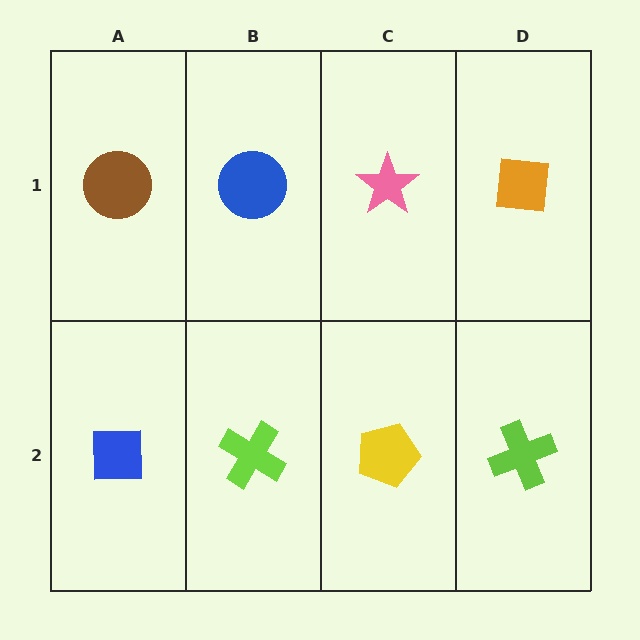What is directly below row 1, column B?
A lime cross.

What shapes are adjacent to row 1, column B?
A lime cross (row 2, column B), a brown circle (row 1, column A), a pink star (row 1, column C).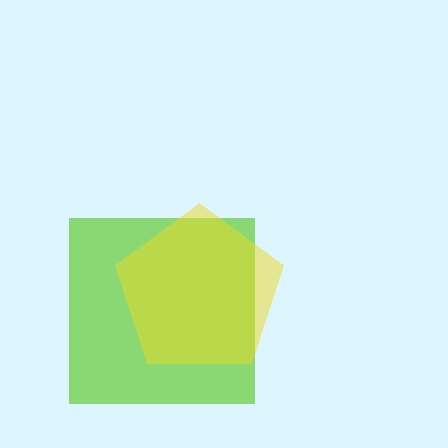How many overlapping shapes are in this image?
There are 2 overlapping shapes in the image.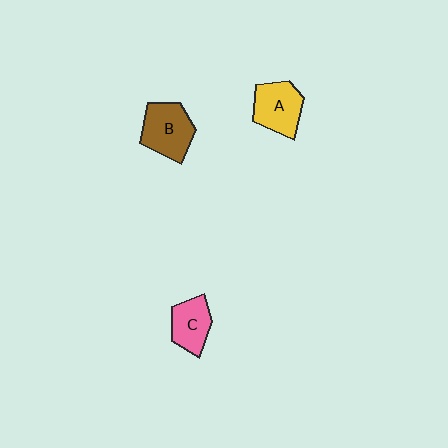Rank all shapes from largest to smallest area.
From largest to smallest: B (brown), A (yellow), C (pink).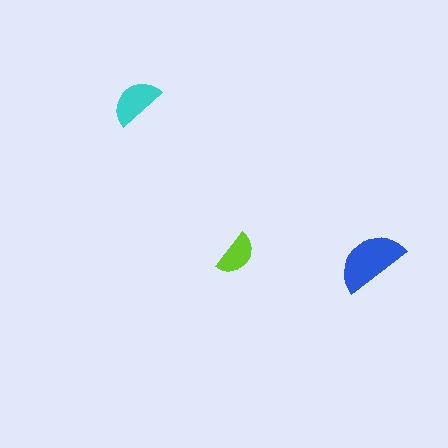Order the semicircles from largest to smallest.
the blue one, the cyan one, the lime one.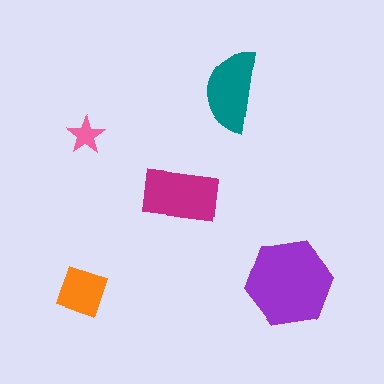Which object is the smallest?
The pink star.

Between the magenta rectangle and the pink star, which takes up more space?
The magenta rectangle.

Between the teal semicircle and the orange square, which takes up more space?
The teal semicircle.